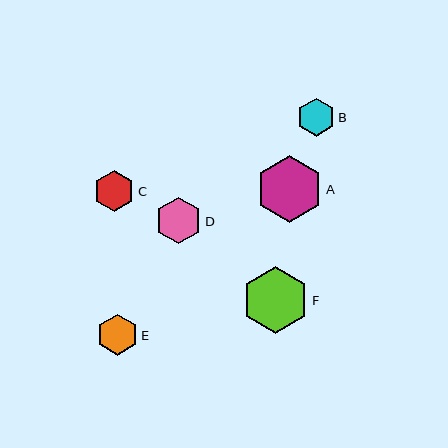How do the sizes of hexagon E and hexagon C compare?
Hexagon E and hexagon C are approximately the same size.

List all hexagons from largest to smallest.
From largest to smallest: A, F, D, E, C, B.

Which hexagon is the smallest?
Hexagon B is the smallest with a size of approximately 38 pixels.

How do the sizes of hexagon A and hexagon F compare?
Hexagon A and hexagon F are approximately the same size.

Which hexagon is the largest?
Hexagon A is the largest with a size of approximately 67 pixels.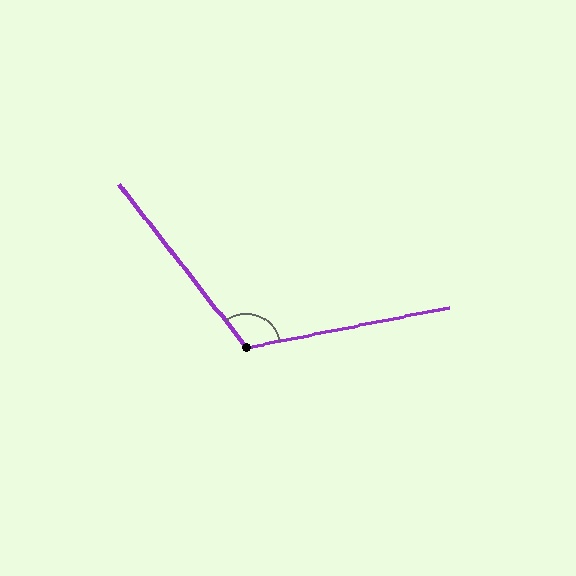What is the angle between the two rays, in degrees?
Approximately 117 degrees.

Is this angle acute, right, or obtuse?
It is obtuse.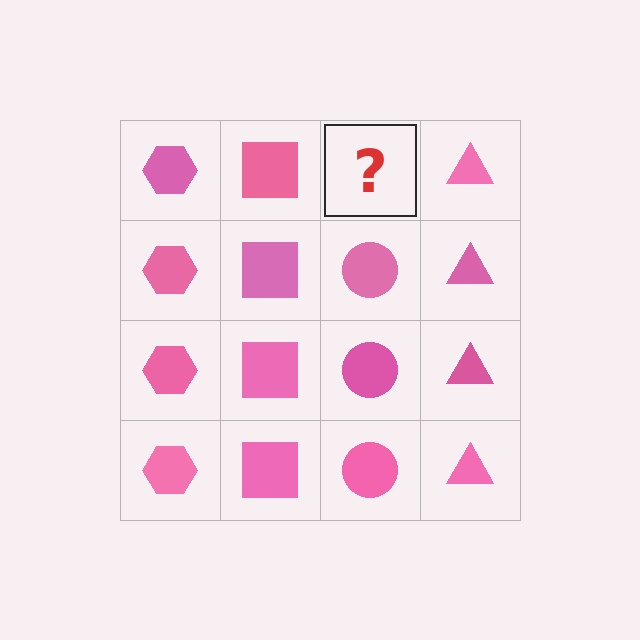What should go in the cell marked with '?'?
The missing cell should contain a pink circle.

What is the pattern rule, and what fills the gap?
The rule is that each column has a consistent shape. The gap should be filled with a pink circle.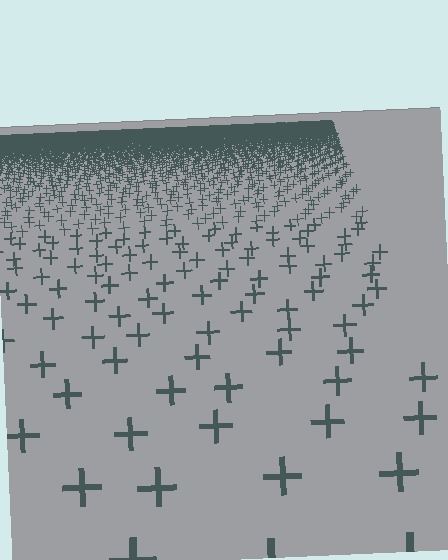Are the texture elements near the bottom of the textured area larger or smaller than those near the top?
Larger. Near the bottom, elements are closer to the viewer and appear at a bigger on-screen size.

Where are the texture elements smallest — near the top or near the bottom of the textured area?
Near the top.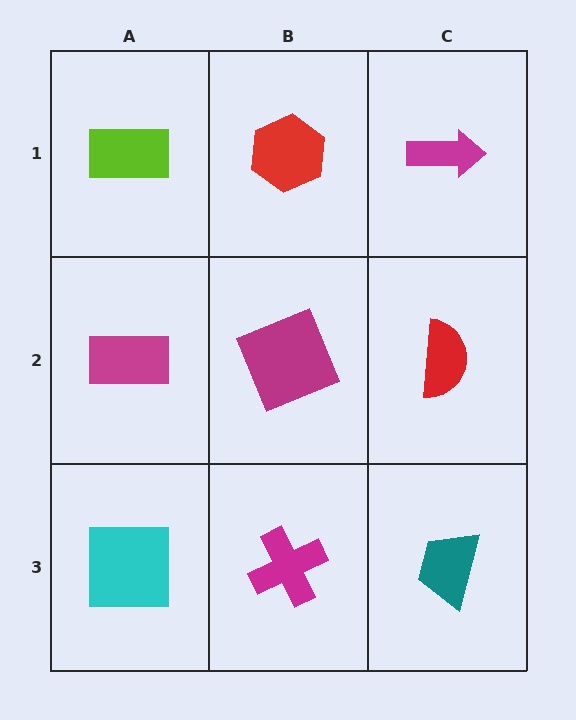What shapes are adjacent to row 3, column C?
A red semicircle (row 2, column C), a magenta cross (row 3, column B).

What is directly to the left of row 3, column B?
A cyan square.